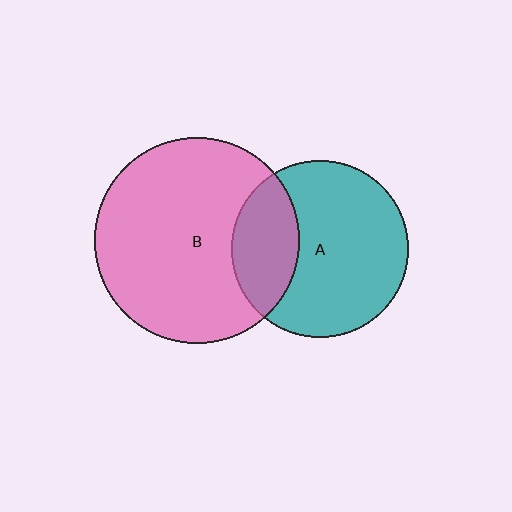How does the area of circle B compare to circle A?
Approximately 1.4 times.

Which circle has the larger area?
Circle B (pink).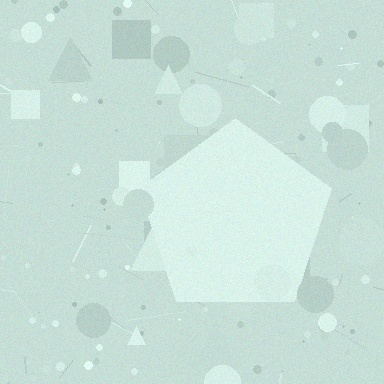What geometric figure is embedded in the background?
A pentagon is embedded in the background.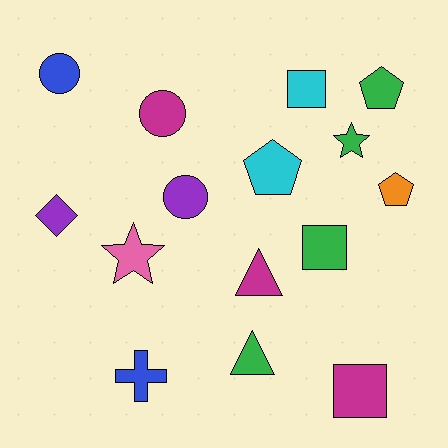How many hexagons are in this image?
There are no hexagons.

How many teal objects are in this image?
There are no teal objects.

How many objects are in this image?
There are 15 objects.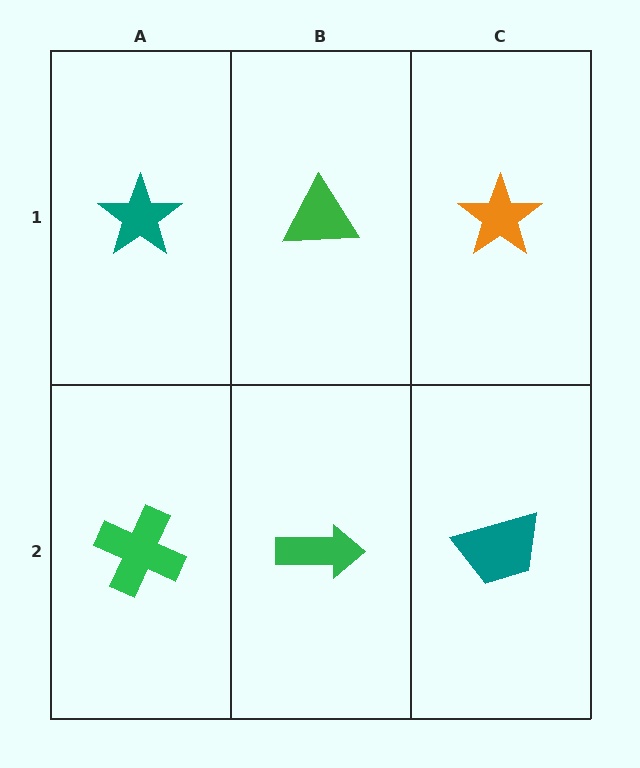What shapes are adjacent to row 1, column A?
A green cross (row 2, column A), a green triangle (row 1, column B).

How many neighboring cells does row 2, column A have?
2.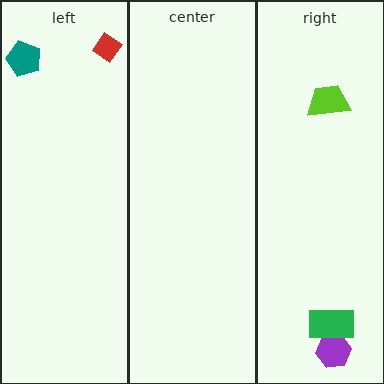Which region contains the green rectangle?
The right region.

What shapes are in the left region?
The teal pentagon, the red diamond.